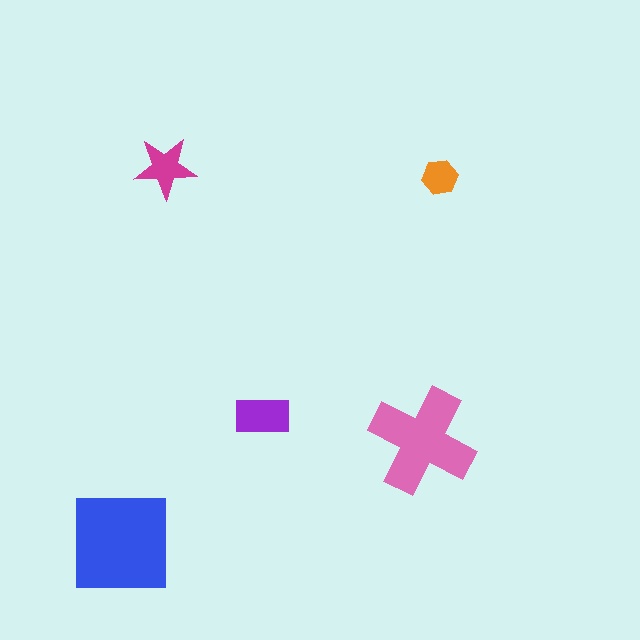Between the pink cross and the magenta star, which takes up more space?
The pink cross.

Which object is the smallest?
The orange hexagon.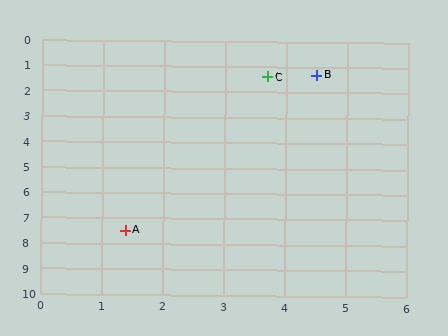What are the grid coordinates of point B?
Point B is at approximately (4.5, 1.3).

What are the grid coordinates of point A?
Point A is at approximately (1.4, 7.5).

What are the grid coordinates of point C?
Point C is at approximately (3.7, 1.4).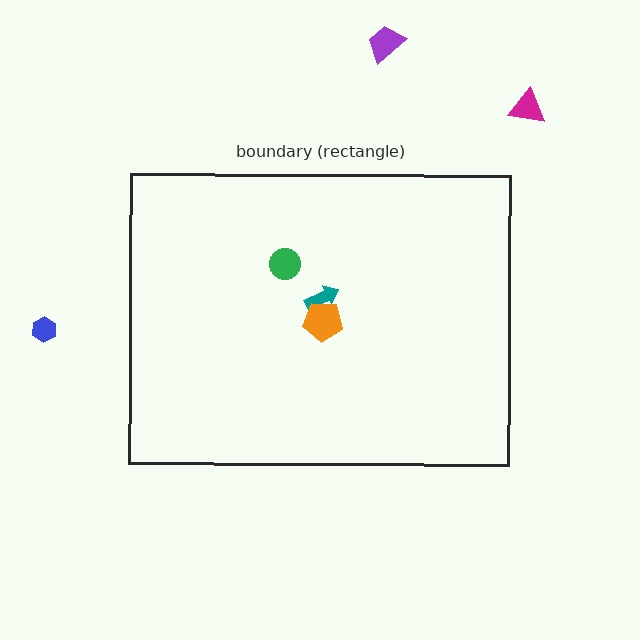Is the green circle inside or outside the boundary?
Inside.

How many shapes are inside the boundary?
3 inside, 3 outside.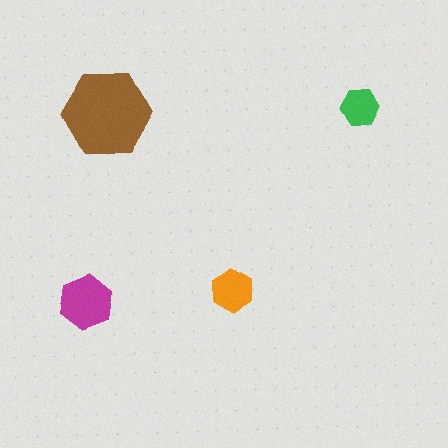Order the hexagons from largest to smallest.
the brown one, the magenta one, the orange one, the green one.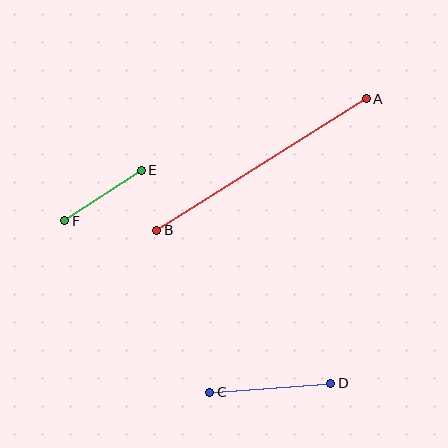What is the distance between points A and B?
The distance is approximately 247 pixels.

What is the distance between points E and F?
The distance is approximately 91 pixels.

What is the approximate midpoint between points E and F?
The midpoint is at approximately (103, 196) pixels.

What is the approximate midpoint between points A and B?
The midpoint is at approximately (261, 165) pixels.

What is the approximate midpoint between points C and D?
The midpoint is at approximately (270, 388) pixels.